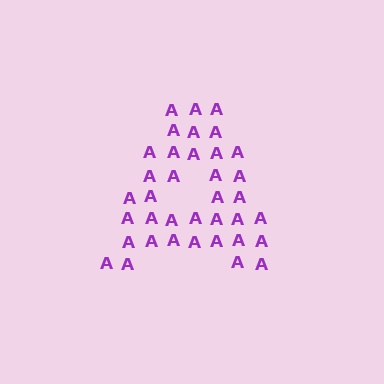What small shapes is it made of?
It is made of small letter A's.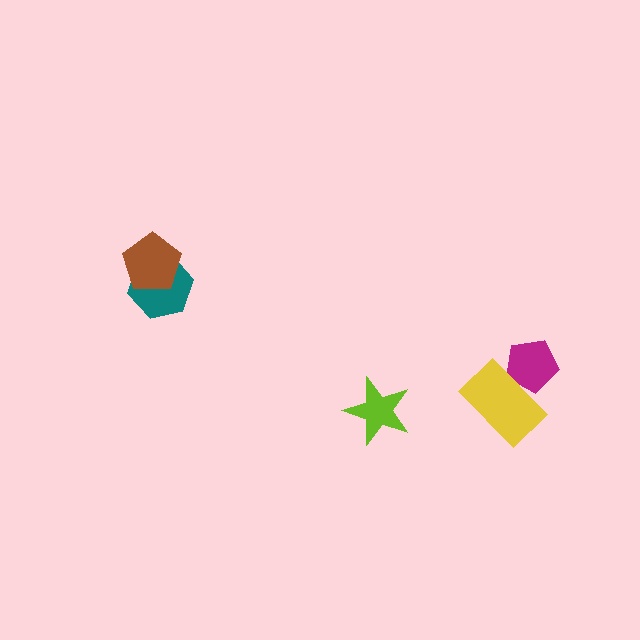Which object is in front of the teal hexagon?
The brown pentagon is in front of the teal hexagon.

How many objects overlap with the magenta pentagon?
1 object overlaps with the magenta pentagon.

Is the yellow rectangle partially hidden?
No, no other shape covers it.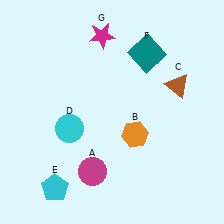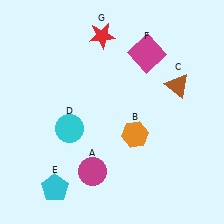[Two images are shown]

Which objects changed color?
F changed from teal to magenta. G changed from magenta to red.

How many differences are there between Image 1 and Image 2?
There are 2 differences between the two images.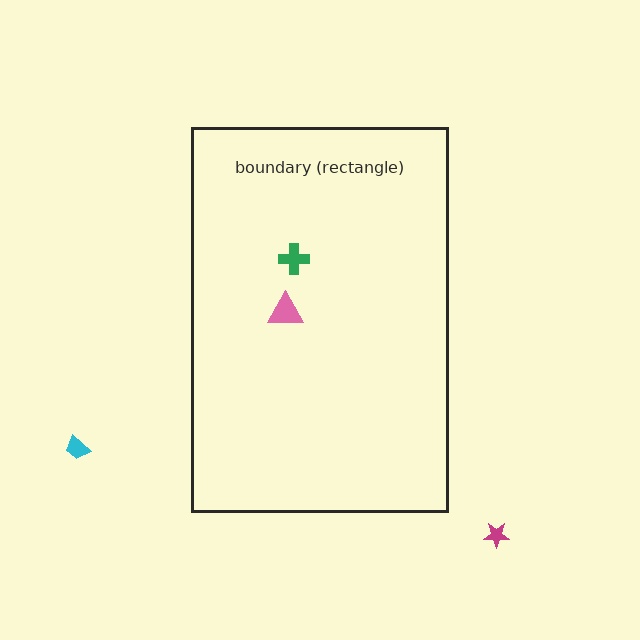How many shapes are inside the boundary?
2 inside, 2 outside.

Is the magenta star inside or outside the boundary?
Outside.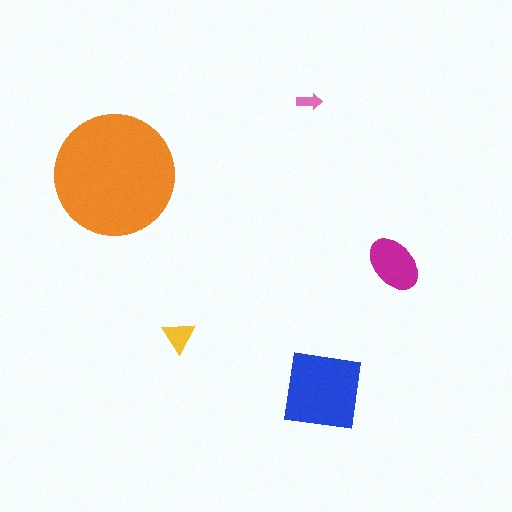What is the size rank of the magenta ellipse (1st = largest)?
3rd.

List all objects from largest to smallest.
The orange circle, the blue square, the magenta ellipse, the yellow triangle, the pink arrow.